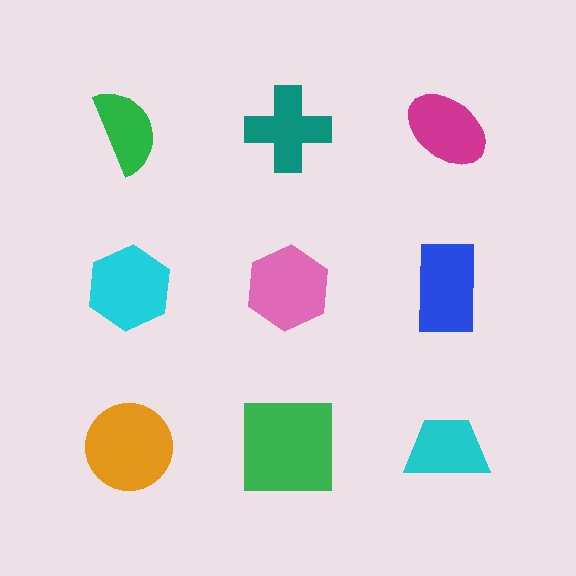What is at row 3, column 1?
An orange circle.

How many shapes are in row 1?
3 shapes.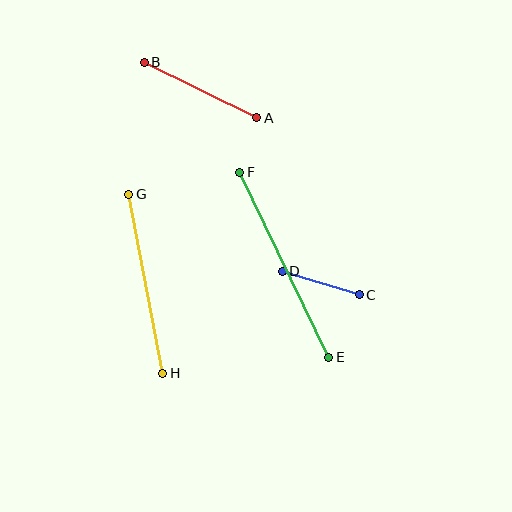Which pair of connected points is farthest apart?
Points E and F are farthest apart.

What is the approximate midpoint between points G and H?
The midpoint is at approximately (146, 284) pixels.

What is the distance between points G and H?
The distance is approximately 182 pixels.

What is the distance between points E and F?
The distance is approximately 205 pixels.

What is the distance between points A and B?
The distance is approximately 125 pixels.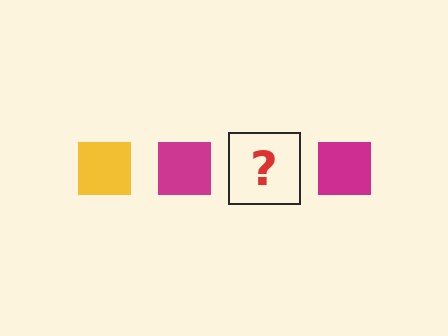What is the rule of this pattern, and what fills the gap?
The rule is that the pattern cycles through yellow, magenta squares. The gap should be filled with a yellow square.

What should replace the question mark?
The question mark should be replaced with a yellow square.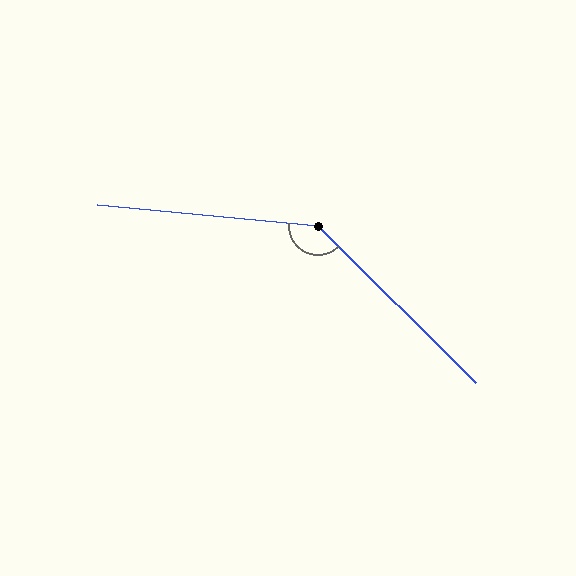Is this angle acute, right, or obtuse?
It is obtuse.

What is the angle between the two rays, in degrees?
Approximately 140 degrees.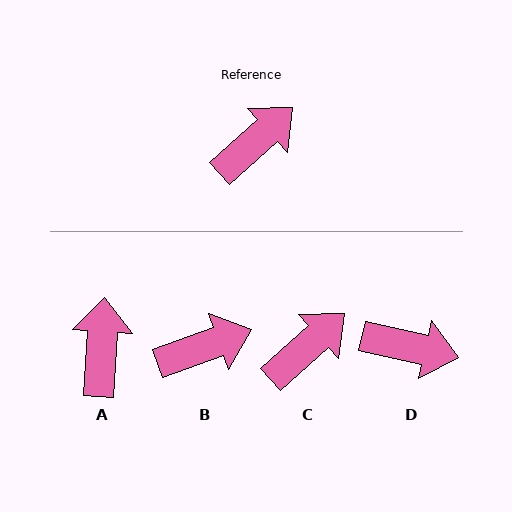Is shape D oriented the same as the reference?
No, it is off by about 55 degrees.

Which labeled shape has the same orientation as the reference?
C.